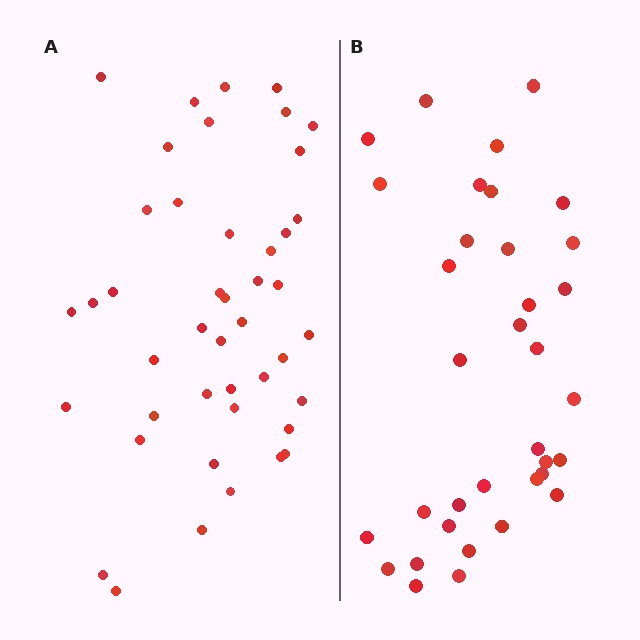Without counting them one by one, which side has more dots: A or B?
Region A (the left region) has more dots.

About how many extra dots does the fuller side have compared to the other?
Region A has roughly 8 or so more dots than region B.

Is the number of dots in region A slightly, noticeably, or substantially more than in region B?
Region A has noticeably more, but not dramatically so. The ratio is roughly 1.3 to 1.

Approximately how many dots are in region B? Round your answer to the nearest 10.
About 40 dots. (The exact count is 35, which rounds to 40.)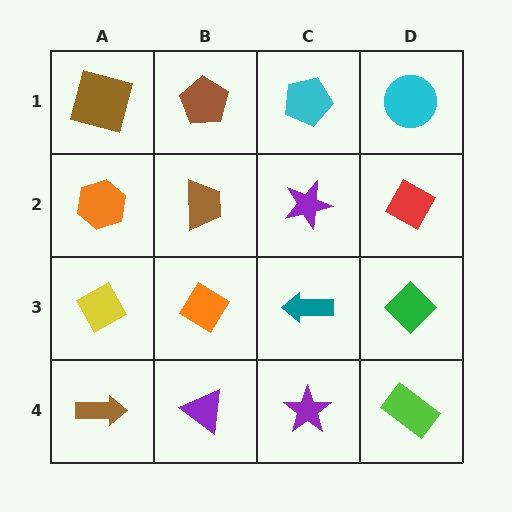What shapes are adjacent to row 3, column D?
A red diamond (row 2, column D), a lime rectangle (row 4, column D), a teal arrow (row 3, column C).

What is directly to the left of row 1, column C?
A brown pentagon.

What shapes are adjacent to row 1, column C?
A purple star (row 2, column C), a brown pentagon (row 1, column B), a cyan circle (row 1, column D).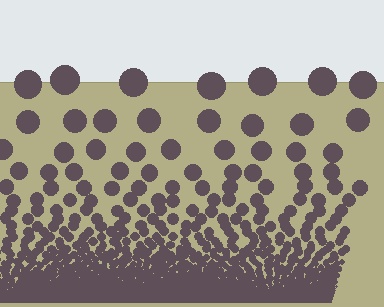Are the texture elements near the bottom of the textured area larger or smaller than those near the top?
Smaller. The gradient is inverted — elements near the bottom are smaller and denser.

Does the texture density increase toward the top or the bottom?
Density increases toward the bottom.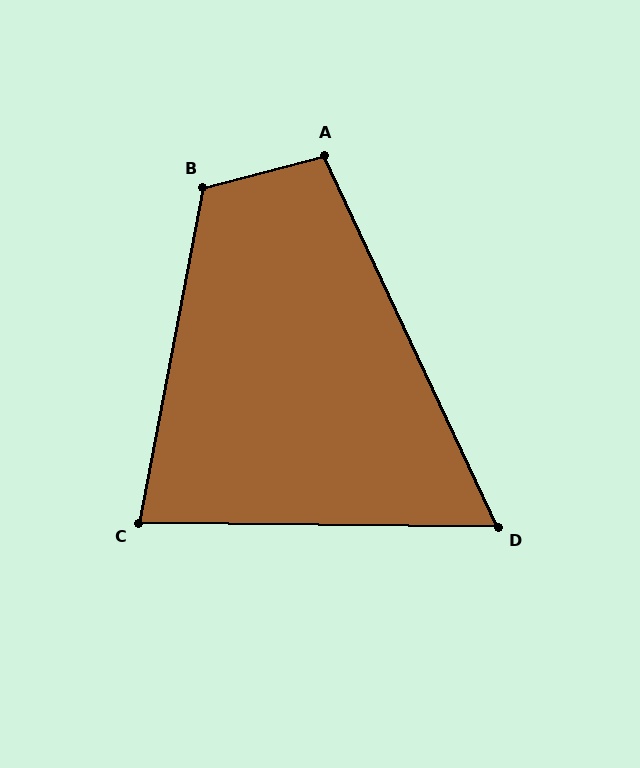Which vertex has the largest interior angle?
B, at approximately 116 degrees.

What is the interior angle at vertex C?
Approximately 80 degrees (acute).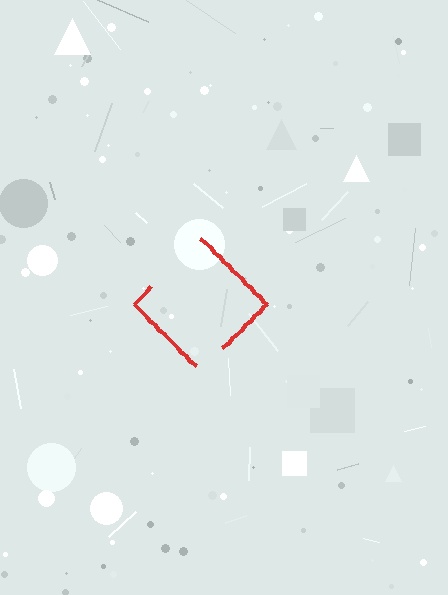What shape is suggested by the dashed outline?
The dashed outline suggests a diamond.